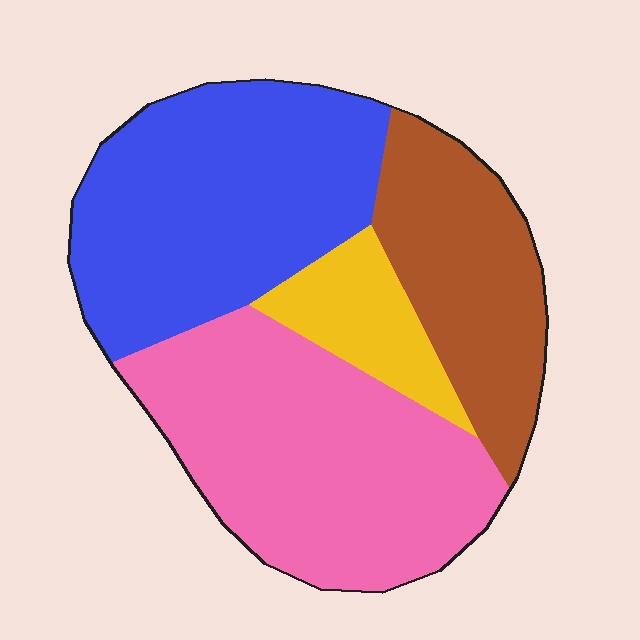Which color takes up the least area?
Yellow, at roughly 10%.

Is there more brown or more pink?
Pink.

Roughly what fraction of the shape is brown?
Brown covers about 20% of the shape.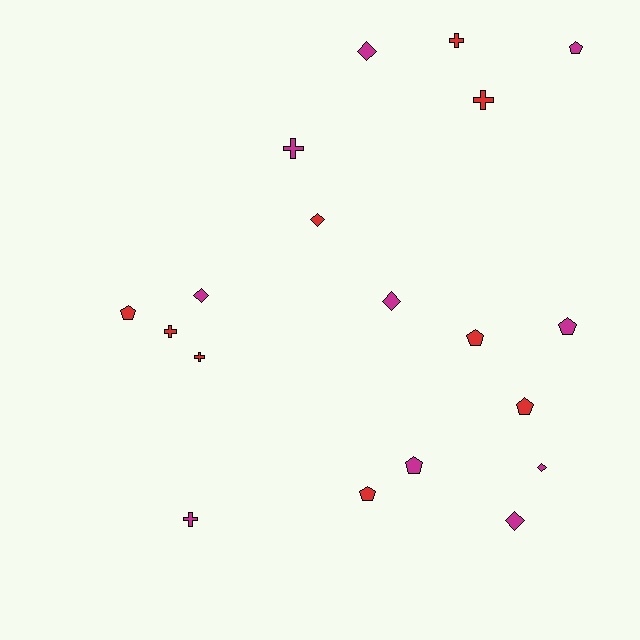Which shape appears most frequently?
Pentagon, with 7 objects.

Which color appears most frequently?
Magenta, with 10 objects.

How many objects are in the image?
There are 19 objects.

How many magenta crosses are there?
There are 2 magenta crosses.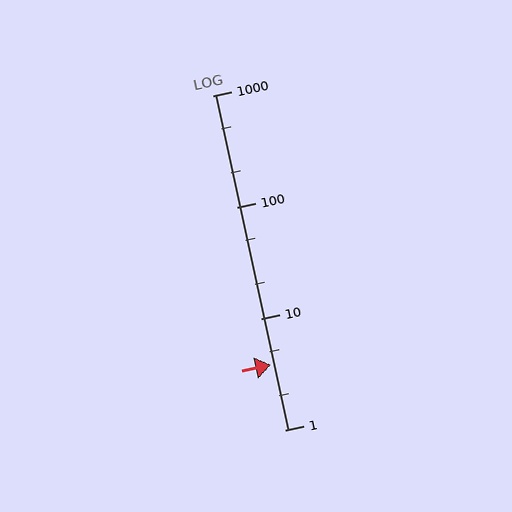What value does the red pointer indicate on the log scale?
The pointer indicates approximately 3.8.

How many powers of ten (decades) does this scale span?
The scale spans 3 decades, from 1 to 1000.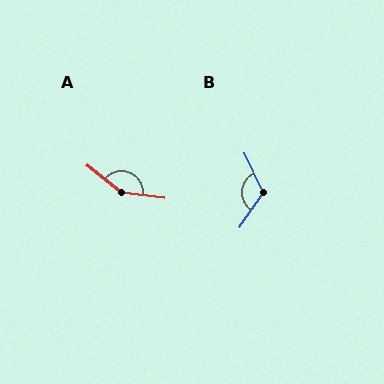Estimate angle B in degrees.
Approximately 120 degrees.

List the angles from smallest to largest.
B (120°), A (148°).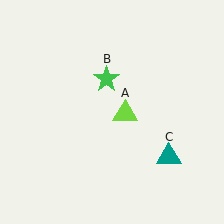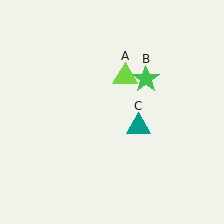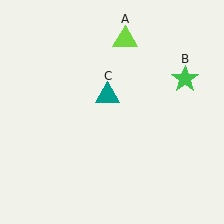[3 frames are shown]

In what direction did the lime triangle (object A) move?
The lime triangle (object A) moved up.